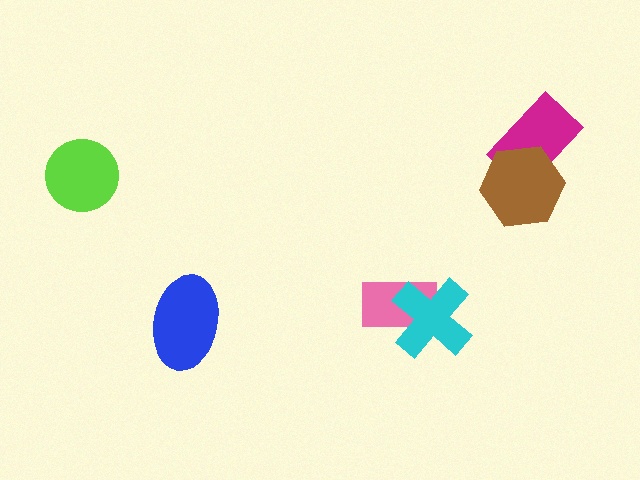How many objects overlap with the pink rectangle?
1 object overlaps with the pink rectangle.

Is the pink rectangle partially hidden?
Yes, it is partially covered by another shape.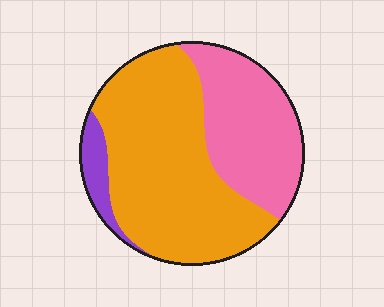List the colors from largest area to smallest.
From largest to smallest: orange, pink, purple.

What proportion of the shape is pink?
Pink covers 33% of the shape.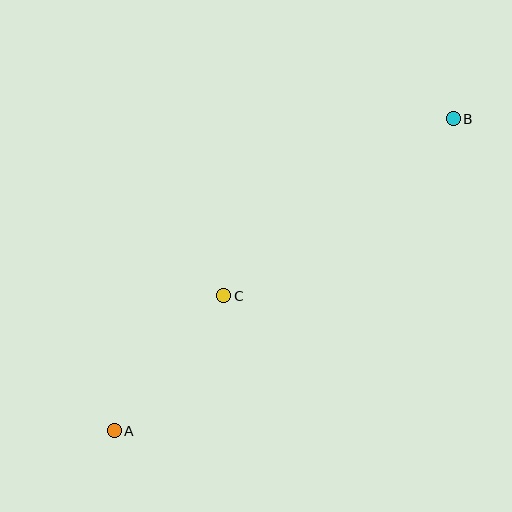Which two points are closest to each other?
Points A and C are closest to each other.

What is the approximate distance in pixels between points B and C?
The distance between B and C is approximately 290 pixels.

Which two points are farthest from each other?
Points A and B are farthest from each other.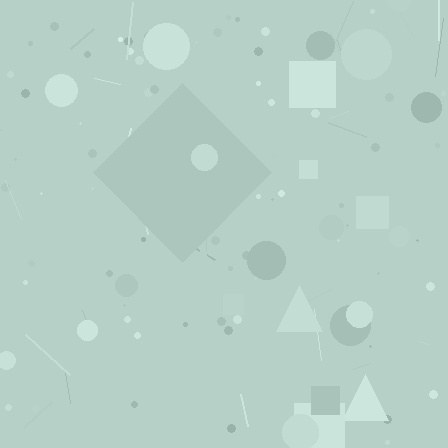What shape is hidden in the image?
A diamond is hidden in the image.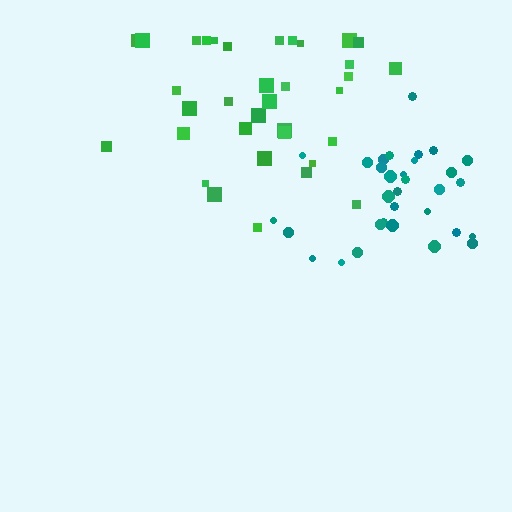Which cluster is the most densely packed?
Teal.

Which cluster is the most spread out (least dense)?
Green.